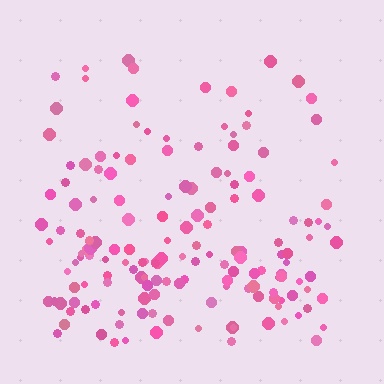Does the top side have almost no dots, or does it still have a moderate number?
Still a moderate number, just noticeably fewer than the bottom.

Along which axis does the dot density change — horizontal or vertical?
Vertical.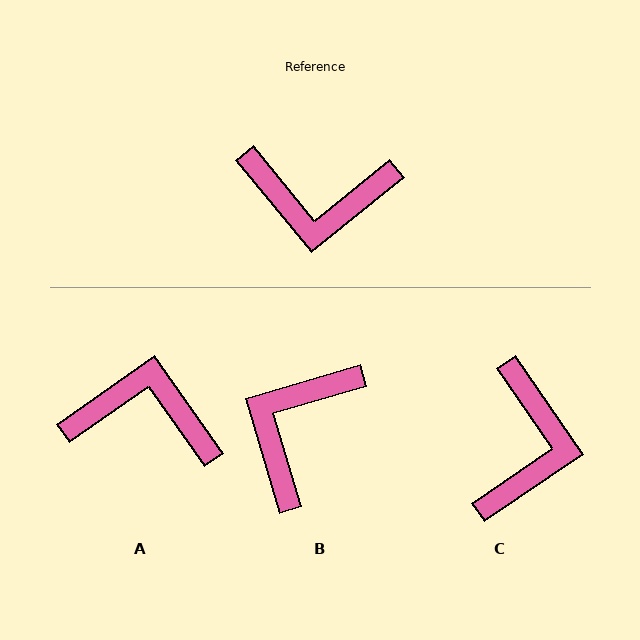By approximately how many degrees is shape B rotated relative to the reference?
Approximately 113 degrees clockwise.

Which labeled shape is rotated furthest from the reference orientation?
A, about 176 degrees away.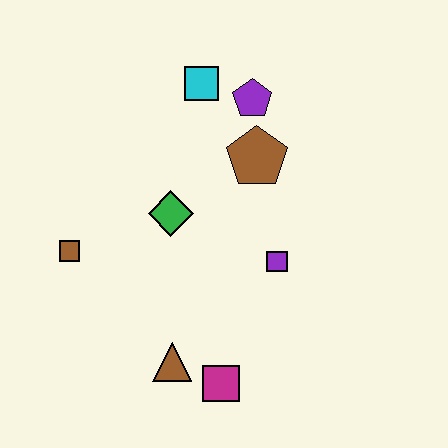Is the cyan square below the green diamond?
No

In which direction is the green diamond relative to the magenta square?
The green diamond is above the magenta square.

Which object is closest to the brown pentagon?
The purple pentagon is closest to the brown pentagon.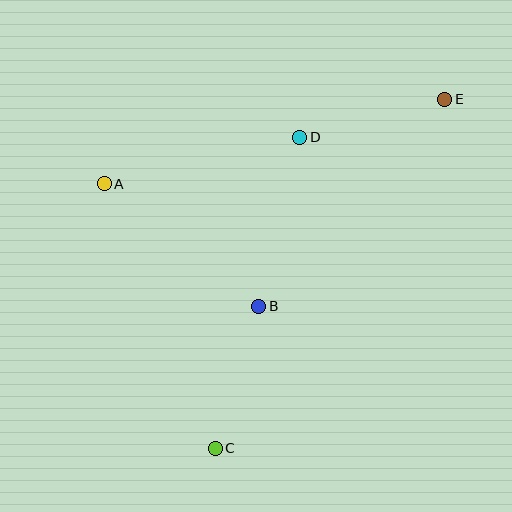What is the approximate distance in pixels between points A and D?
The distance between A and D is approximately 201 pixels.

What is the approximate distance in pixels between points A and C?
The distance between A and C is approximately 287 pixels.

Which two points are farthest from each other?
Points C and E are farthest from each other.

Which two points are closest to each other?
Points B and C are closest to each other.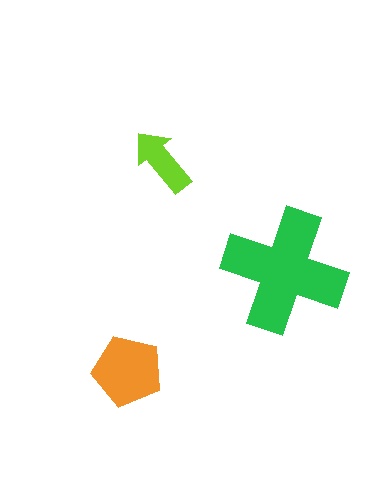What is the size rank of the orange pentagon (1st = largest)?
2nd.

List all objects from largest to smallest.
The green cross, the orange pentagon, the lime arrow.